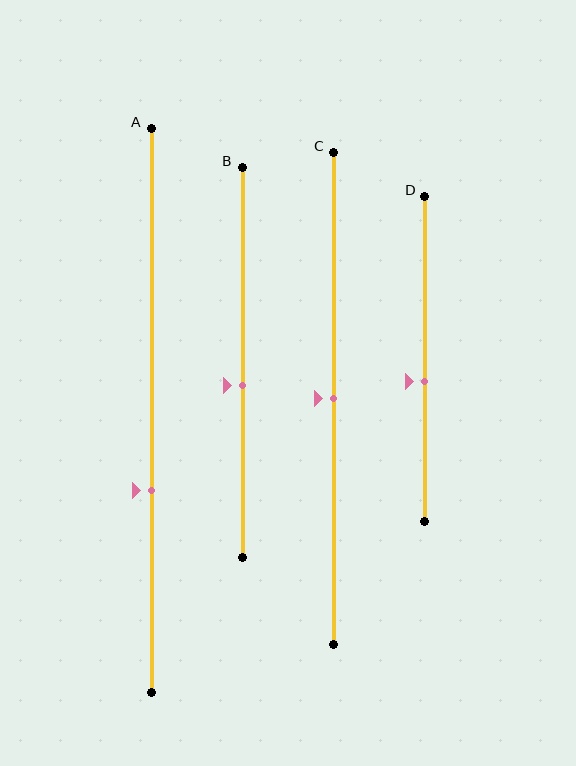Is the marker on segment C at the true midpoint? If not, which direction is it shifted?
Yes, the marker on segment C is at the true midpoint.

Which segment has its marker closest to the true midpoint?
Segment C has its marker closest to the true midpoint.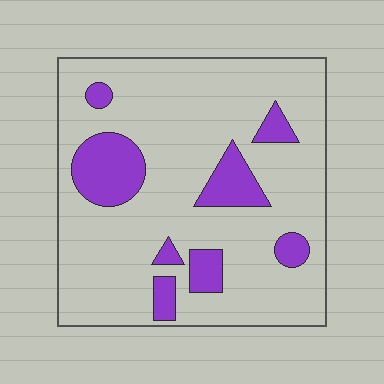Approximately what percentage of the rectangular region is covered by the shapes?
Approximately 20%.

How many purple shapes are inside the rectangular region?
8.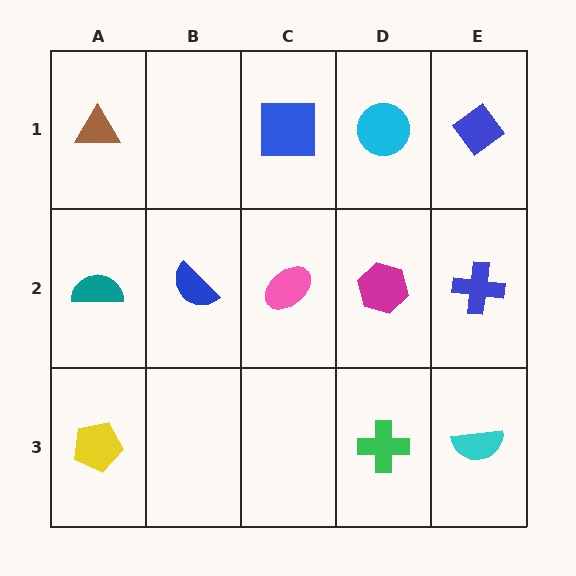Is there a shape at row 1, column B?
No, that cell is empty.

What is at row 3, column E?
A cyan semicircle.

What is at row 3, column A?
A yellow pentagon.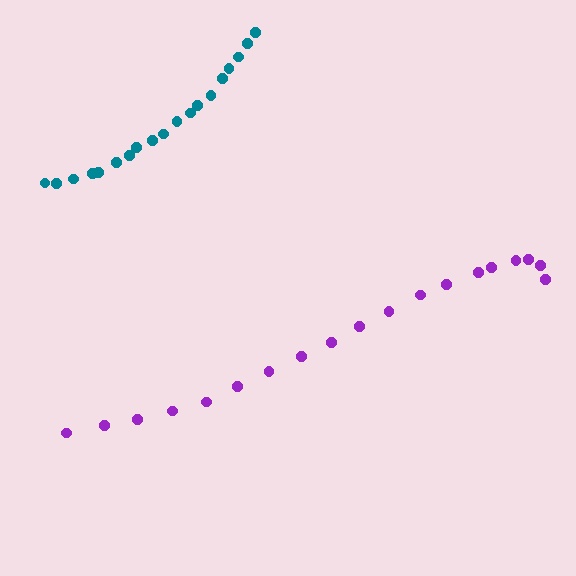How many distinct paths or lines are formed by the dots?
There are 2 distinct paths.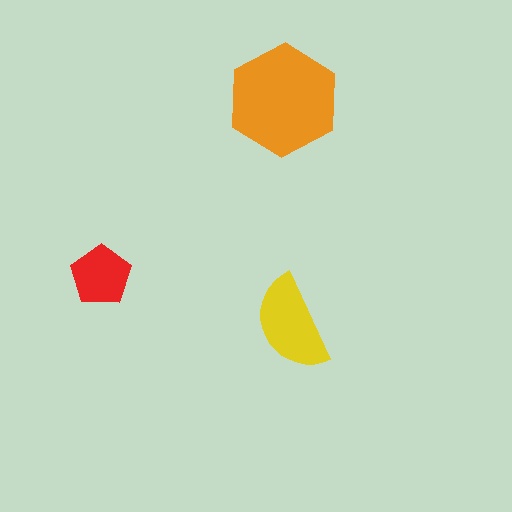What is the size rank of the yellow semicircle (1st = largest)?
2nd.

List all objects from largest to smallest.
The orange hexagon, the yellow semicircle, the red pentagon.